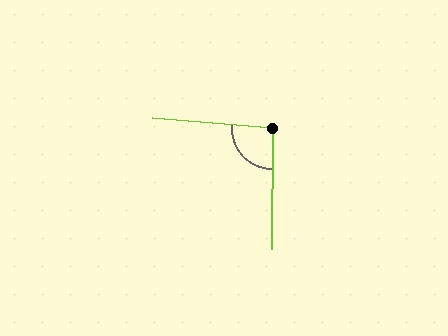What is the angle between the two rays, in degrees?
Approximately 94 degrees.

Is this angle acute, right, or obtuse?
It is approximately a right angle.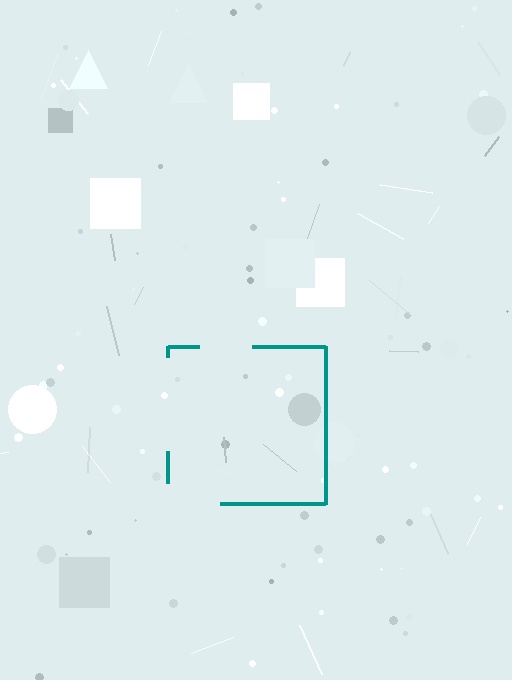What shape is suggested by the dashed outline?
The dashed outline suggests a square.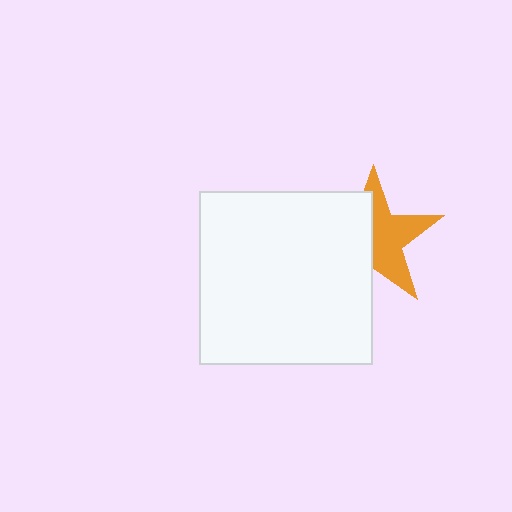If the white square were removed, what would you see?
You would see the complete orange star.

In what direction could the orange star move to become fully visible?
The orange star could move right. That would shift it out from behind the white square entirely.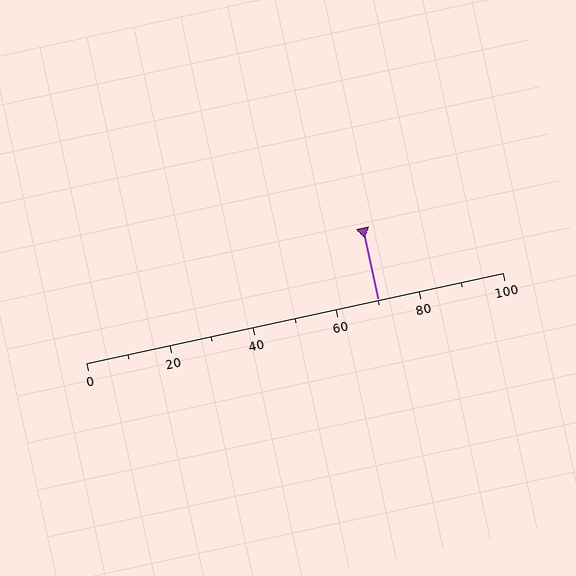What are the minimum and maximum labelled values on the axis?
The axis runs from 0 to 100.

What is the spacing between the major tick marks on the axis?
The major ticks are spaced 20 apart.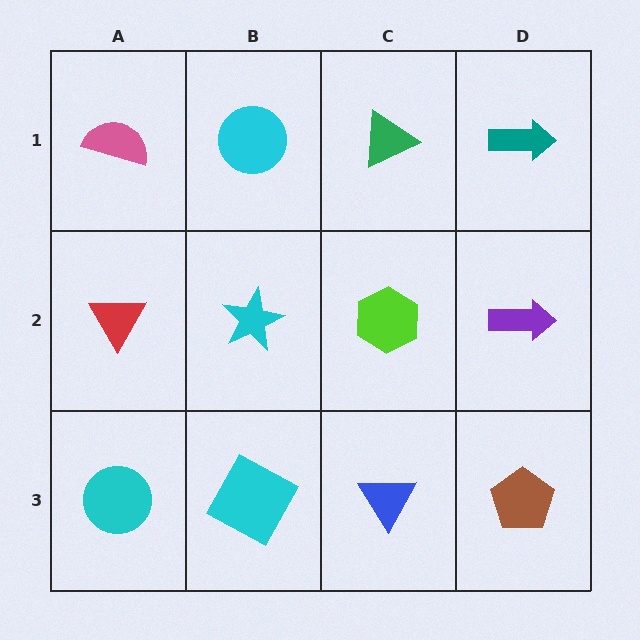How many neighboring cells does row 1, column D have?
2.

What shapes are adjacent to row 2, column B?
A cyan circle (row 1, column B), a cyan square (row 3, column B), a red triangle (row 2, column A), a lime hexagon (row 2, column C).